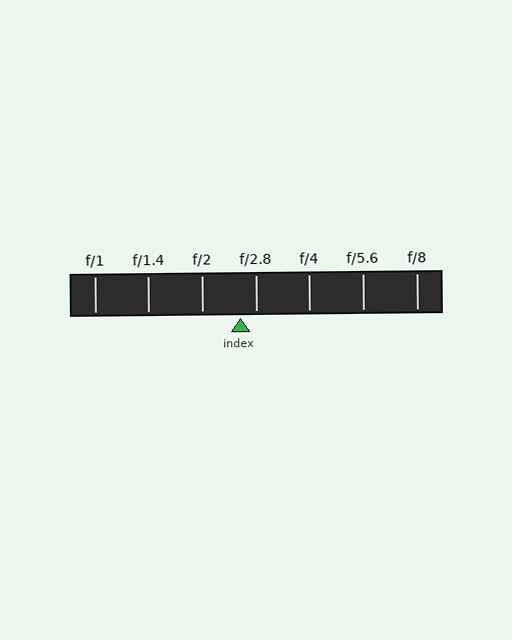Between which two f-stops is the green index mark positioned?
The index mark is between f/2 and f/2.8.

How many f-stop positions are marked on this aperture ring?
There are 7 f-stop positions marked.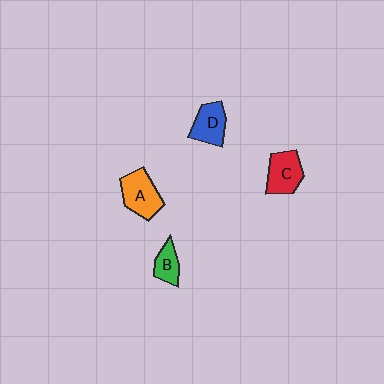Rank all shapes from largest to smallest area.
From largest to smallest: A (orange), C (red), D (blue), B (green).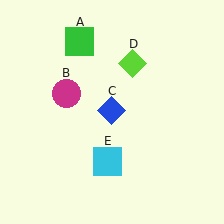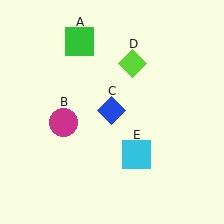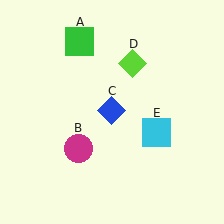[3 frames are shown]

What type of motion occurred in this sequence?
The magenta circle (object B), cyan square (object E) rotated counterclockwise around the center of the scene.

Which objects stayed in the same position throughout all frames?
Green square (object A) and blue diamond (object C) and lime diamond (object D) remained stationary.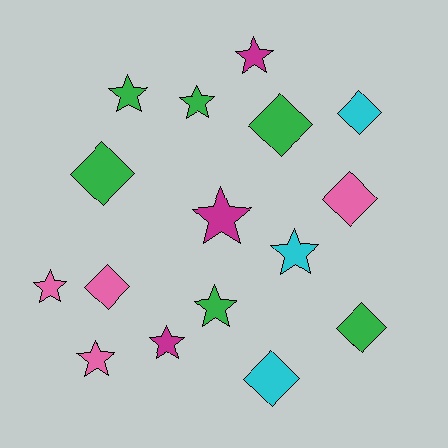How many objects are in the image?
There are 16 objects.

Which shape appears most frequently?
Star, with 9 objects.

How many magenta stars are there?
There are 3 magenta stars.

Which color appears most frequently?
Green, with 6 objects.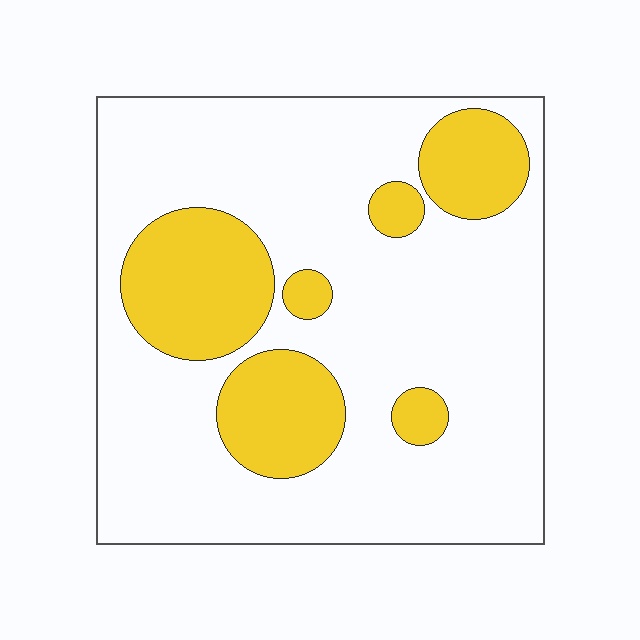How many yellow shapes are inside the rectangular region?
6.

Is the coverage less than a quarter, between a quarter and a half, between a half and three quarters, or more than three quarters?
Less than a quarter.